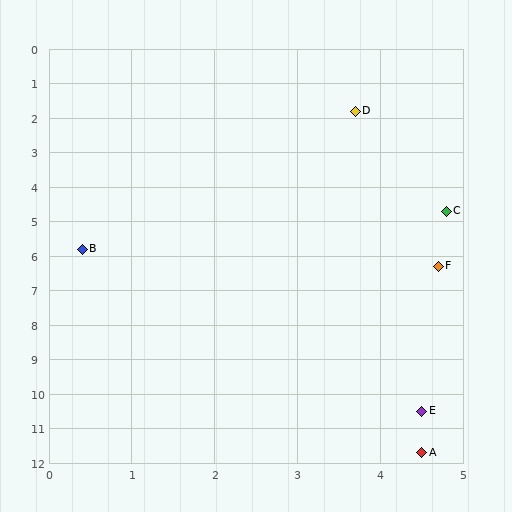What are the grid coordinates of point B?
Point B is at approximately (0.4, 5.8).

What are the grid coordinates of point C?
Point C is at approximately (4.8, 4.7).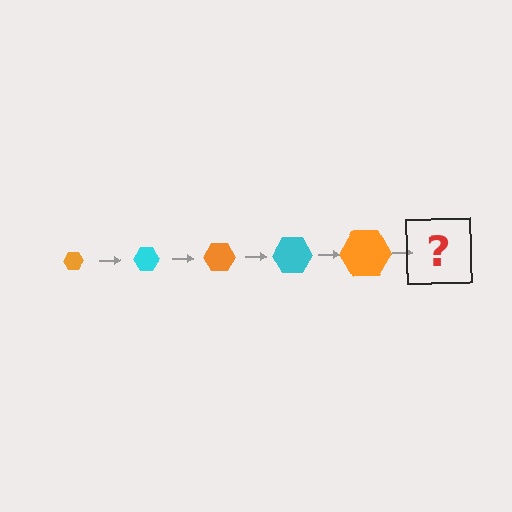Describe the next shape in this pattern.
It should be a cyan hexagon, larger than the previous one.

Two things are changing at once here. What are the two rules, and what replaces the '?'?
The two rules are that the hexagon grows larger each step and the color cycles through orange and cyan. The '?' should be a cyan hexagon, larger than the previous one.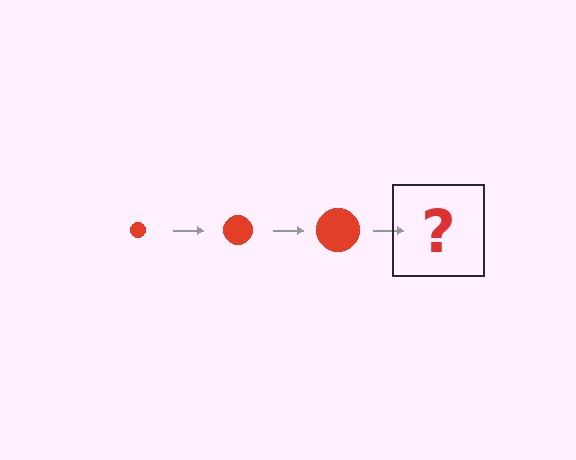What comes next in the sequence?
The next element should be a red circle, larger than the previous one.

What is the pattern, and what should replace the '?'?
The pattern is that the circle gets progressively larger each step. The '?' should be a red circle, larger than the previous one.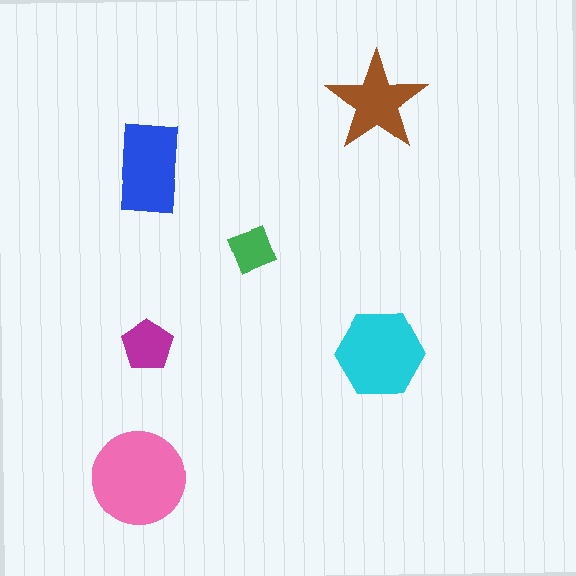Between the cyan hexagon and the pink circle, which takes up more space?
The pink circle.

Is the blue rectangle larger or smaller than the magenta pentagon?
Larger.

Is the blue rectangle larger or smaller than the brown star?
Larger.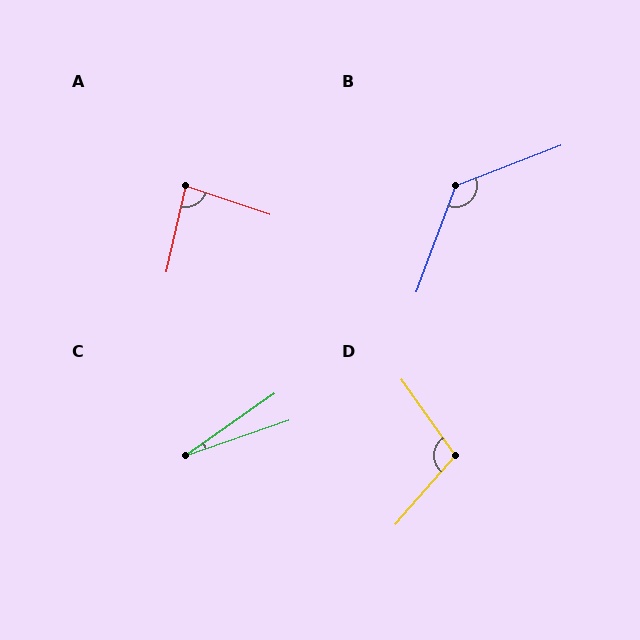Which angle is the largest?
B, at approximately 131 degrees.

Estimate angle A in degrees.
Approximately 84 degrees.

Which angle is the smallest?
C, at approximately 16 degrees.